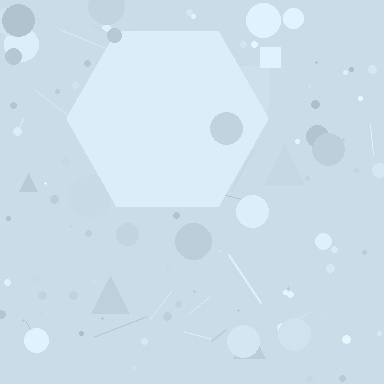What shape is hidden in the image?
A hexagon is hidden in the image.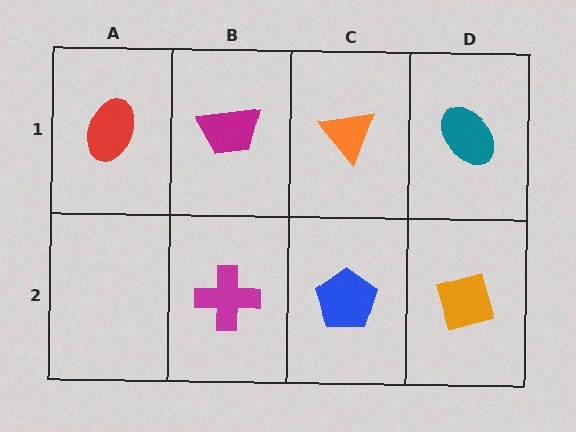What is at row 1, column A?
A red ellipse.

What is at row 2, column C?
A blue pentagon.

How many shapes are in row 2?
3 shapes.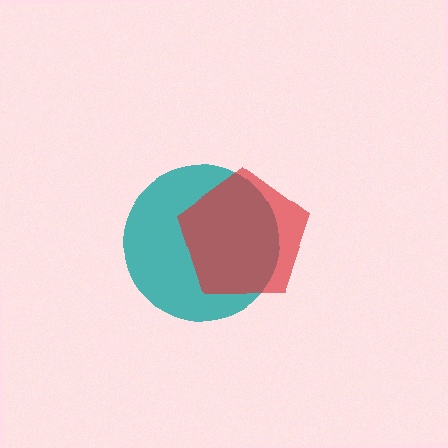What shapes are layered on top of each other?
The layered shapes are: a teal circle, a red pentagon.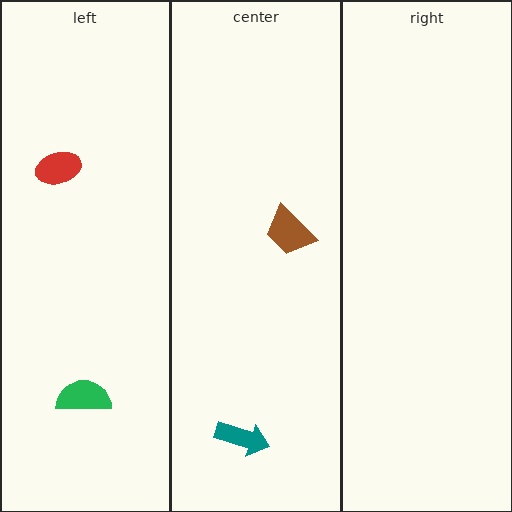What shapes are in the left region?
The red ellipse, the green semicircle.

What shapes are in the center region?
The brown trapezoid, the teal arrow.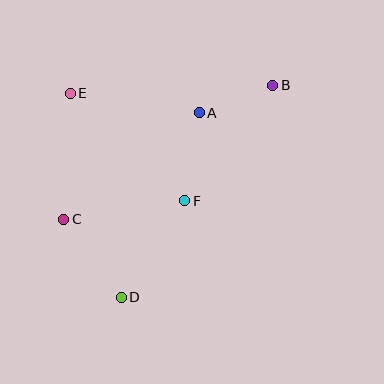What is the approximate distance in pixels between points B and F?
The distance between B and F is approximately 145 pixels.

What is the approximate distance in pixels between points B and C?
The distance between B and C is approximately 248 pixels.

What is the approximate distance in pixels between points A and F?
The distance between A and F is approximately 89 pixels.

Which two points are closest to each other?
Points A and B are closest to each other.